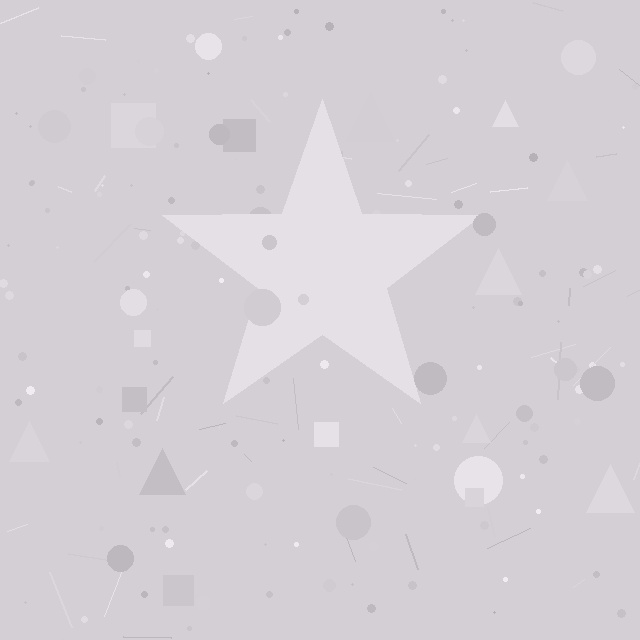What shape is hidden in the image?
A star is hidden in the image.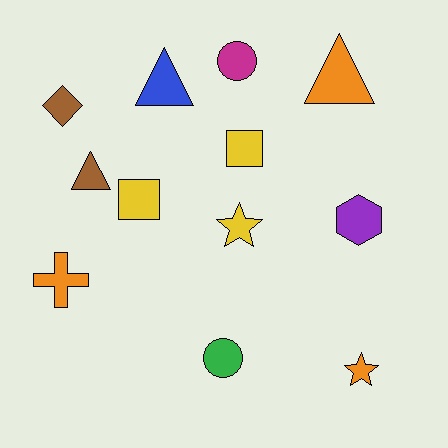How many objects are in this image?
There are 12 objects.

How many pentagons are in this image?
There are no pentagons.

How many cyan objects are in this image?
There are no cyan objects.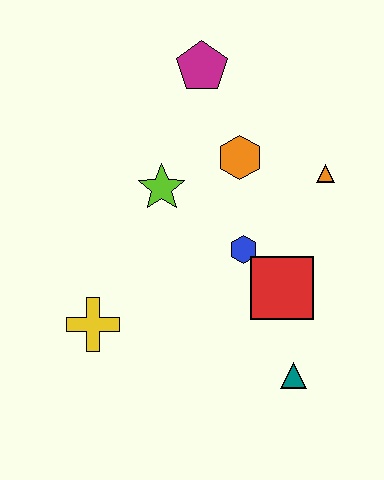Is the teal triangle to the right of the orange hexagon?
Yes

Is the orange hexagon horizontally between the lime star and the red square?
Yes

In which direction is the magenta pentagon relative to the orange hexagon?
The magenta pentagon is above the orange hexagon.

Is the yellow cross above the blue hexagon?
No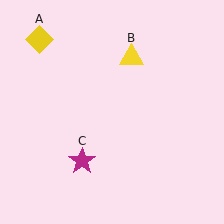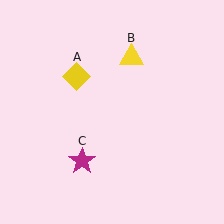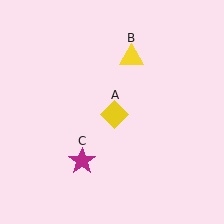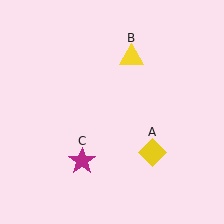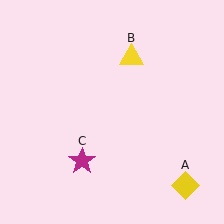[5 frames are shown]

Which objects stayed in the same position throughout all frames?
Yellow triangle (object B) and magenta star (object C) remained stationary.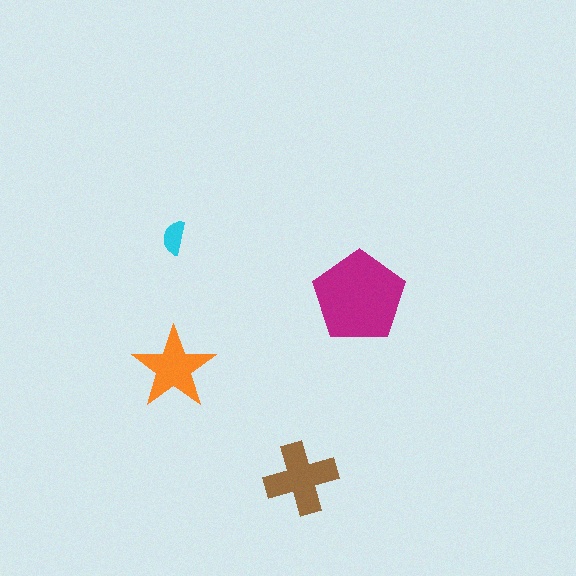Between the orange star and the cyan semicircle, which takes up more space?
The orange star.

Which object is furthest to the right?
The magenta pentagon is rightmost.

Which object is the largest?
The magenta pentagon.